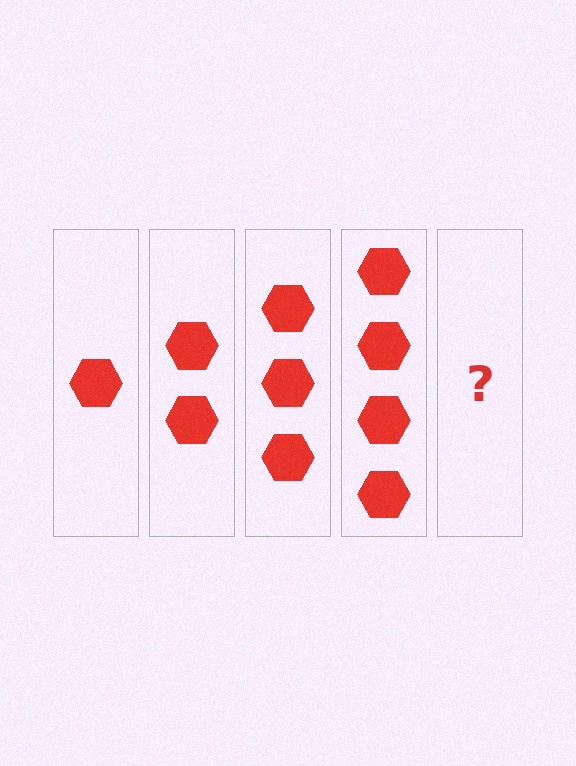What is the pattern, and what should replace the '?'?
The pattern is that each step adds one more hexagon. The '?' should be 5 hexagons.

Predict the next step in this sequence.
The next step is 5 hexagons.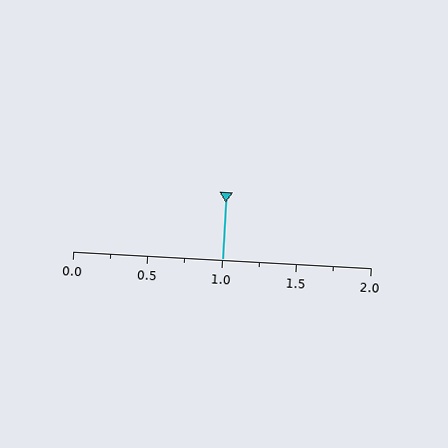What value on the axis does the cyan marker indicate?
The marker indicates approximately 1.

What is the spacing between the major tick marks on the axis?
The major ticks are spaced 0.5 apart.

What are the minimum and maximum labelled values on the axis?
The axis runs from 0.0 to 2.0.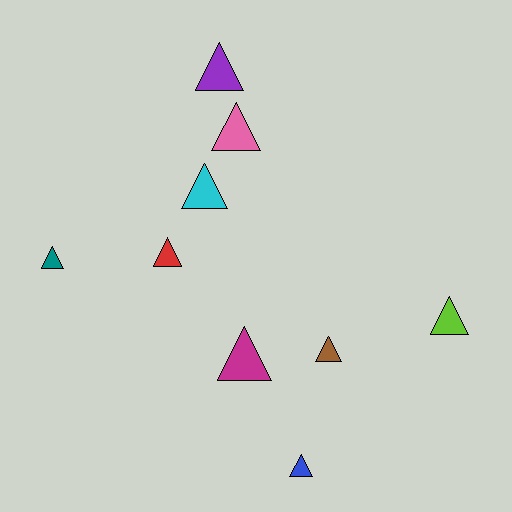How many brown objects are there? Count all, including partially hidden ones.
There is 1 brown object.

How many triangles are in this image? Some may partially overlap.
There are 9 triangles.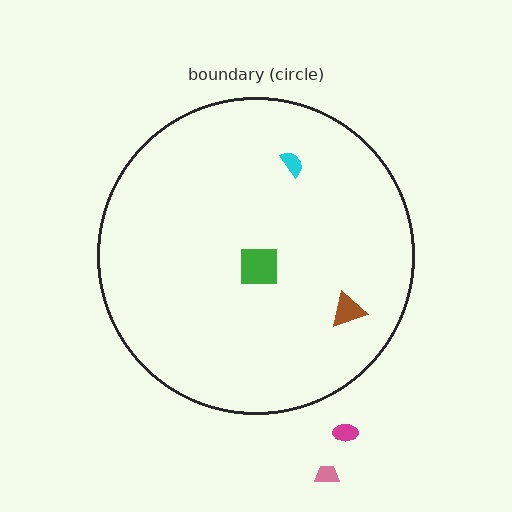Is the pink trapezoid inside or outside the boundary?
Outside.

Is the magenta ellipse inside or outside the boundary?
Outside.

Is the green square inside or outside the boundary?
Inside.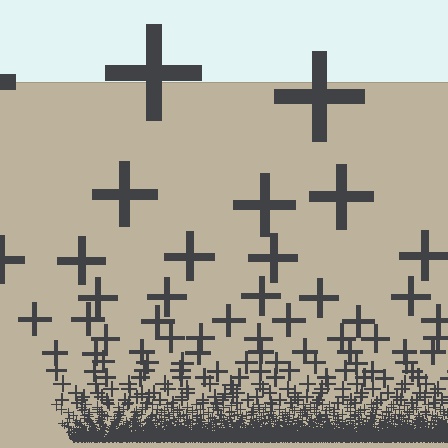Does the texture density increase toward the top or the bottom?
Density increases toward the bottom.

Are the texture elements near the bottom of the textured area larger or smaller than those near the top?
Smaller. The gradient is inverted — elements near the bottom are smaller and denser.